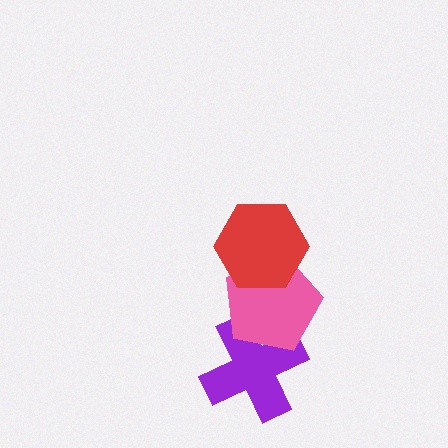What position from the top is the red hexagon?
The red hexagon is 1st from the top.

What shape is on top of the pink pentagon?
The red hexagon is on top of the pink pentagon.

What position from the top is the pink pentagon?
The pink pentagon is 2nd from the top.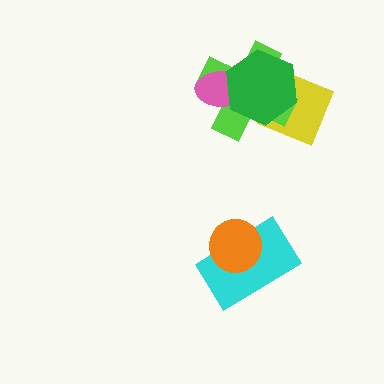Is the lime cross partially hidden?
Yes, it is partially covered by another shape.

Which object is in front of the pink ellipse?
The green hexagon is in front of the pink ellipse.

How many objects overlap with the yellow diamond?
2 objects overlap with the yellow diamond.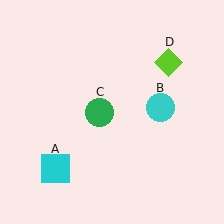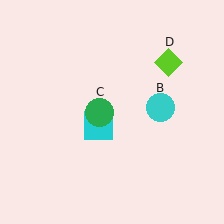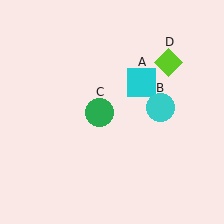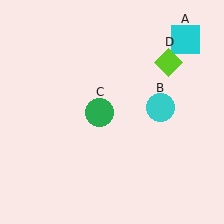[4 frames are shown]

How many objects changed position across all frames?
1 object changed position: cyan square (object A).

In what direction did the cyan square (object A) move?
The cyan square (object A) moved up and to the right.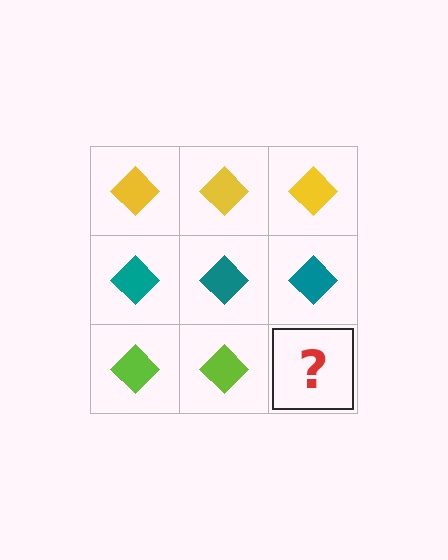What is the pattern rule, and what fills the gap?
The rule is that each row has a consistent color. The gap should be filled with a lime diamond.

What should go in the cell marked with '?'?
The missing cell should contain a lime diamond.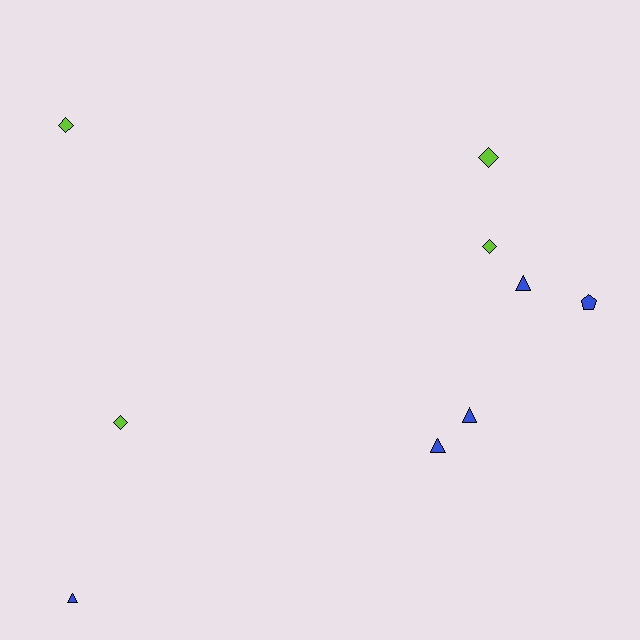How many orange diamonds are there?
There are no orange diamonds.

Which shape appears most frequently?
Diamond, with 4 objects.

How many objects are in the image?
There are 9 objects.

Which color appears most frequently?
Blue, with 5 objects.